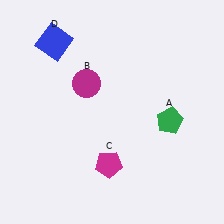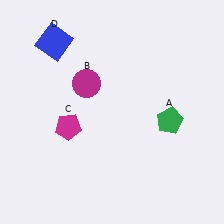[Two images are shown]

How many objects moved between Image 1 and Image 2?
1 object moved between the two images.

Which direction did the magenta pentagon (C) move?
The magenta pentagon (C) moved left.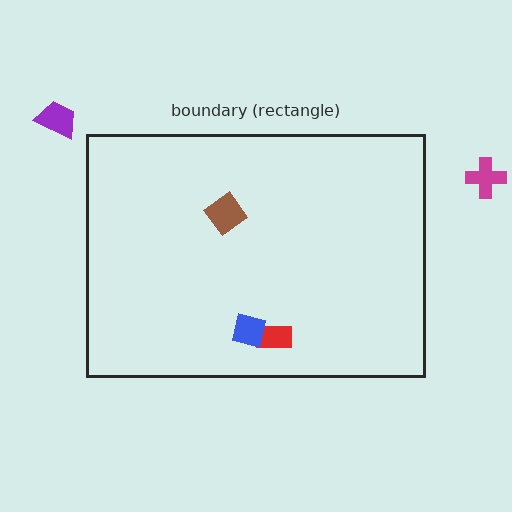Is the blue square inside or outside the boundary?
Inside.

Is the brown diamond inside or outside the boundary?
Inside.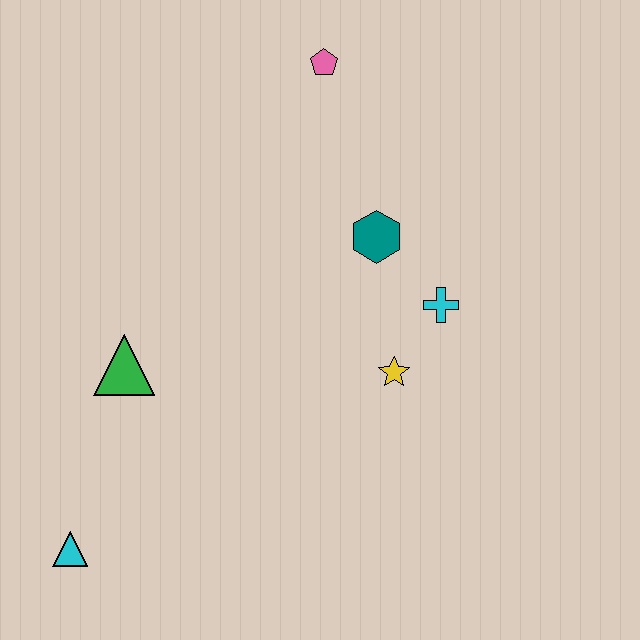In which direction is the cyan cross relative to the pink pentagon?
The cyan cross is below the pink pentagon.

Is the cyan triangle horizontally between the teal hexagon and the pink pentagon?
No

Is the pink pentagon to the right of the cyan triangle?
Yes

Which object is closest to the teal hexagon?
The cyan cross is closest to the teal hexagon.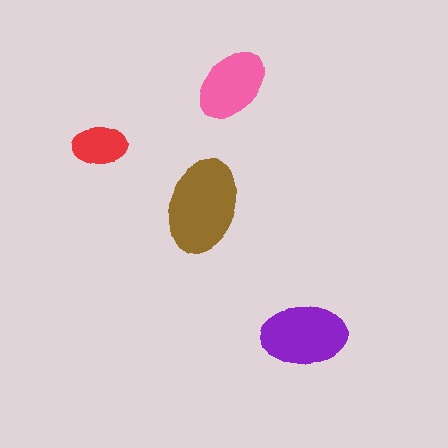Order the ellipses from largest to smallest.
the brown one, the purple one, the pink one, the red one.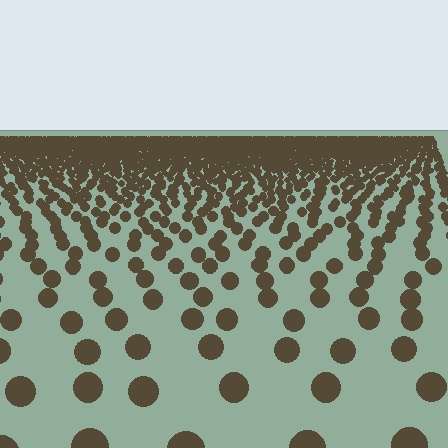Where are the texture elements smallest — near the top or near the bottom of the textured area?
Near the top.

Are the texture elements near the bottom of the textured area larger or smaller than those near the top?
Larger. Near the bottom, elements are closer to the viewer and appear at a bigger on-screen size.